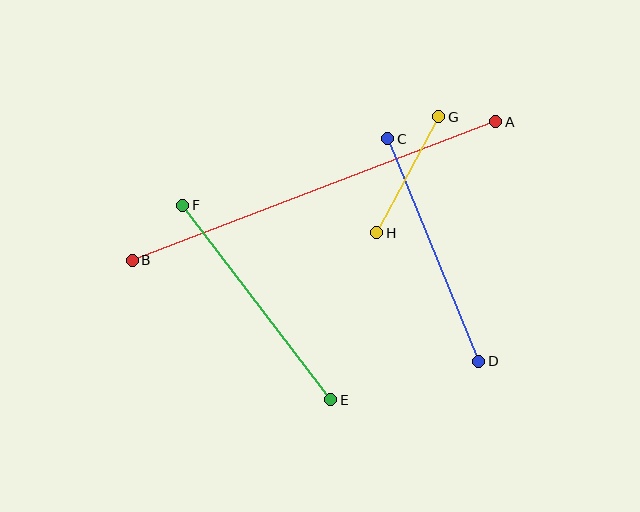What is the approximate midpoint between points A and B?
The midpoint is at approximately (314, 191) pixels.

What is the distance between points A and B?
The distance is approximately 389 pixels.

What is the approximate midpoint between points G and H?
The midpoint is at approximately (408, 175) pixels.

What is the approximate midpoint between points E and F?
The midpoint is at approximately (257, 302) pixels.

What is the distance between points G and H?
The distance is approximately 132 pixels.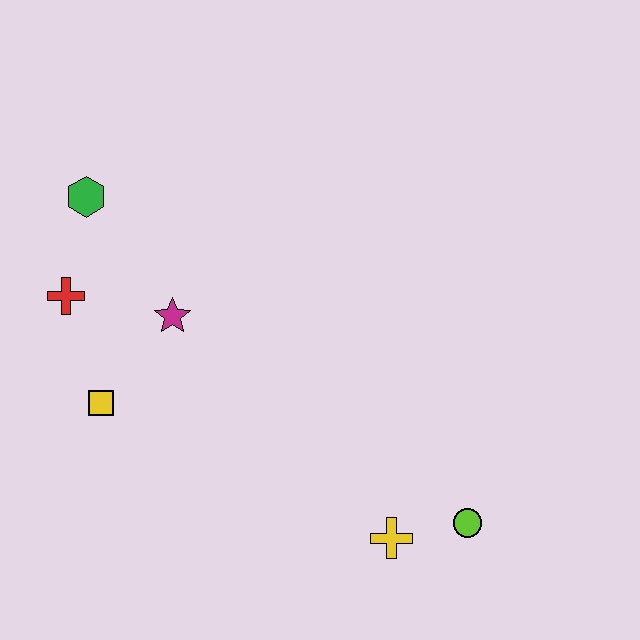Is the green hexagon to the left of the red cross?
No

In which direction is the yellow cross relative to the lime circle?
The yellow cross is to the left of the lime circle.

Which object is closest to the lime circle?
The yellow cross is closest to the lime circle.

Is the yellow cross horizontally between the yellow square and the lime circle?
Yes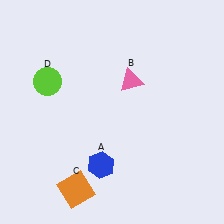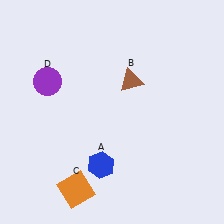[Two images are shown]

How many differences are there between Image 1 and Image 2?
There are 2 differences between the two images.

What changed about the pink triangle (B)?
In Image 1, B is pink. In Image 2, it changed to brown.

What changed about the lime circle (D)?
In Image 1, D is lime. In Image 2, it changed to purple.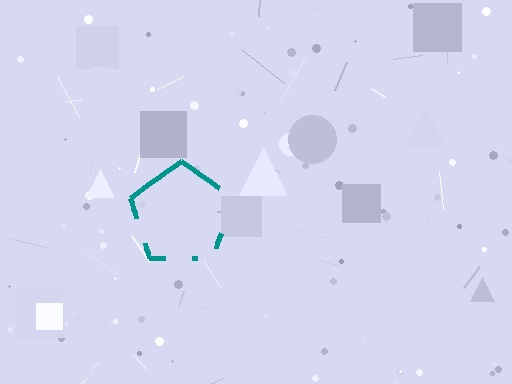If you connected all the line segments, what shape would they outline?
They would outline a pentagon.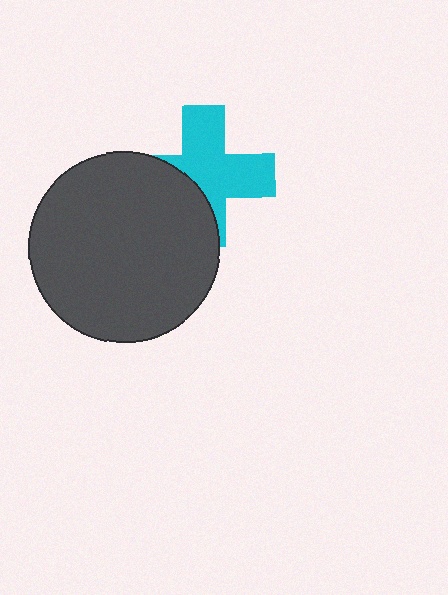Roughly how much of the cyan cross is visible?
About half of it is visible (roughly 63%).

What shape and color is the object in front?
The object in front is a dark gray circle.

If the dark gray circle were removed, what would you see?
You would see the complete cyan cross.